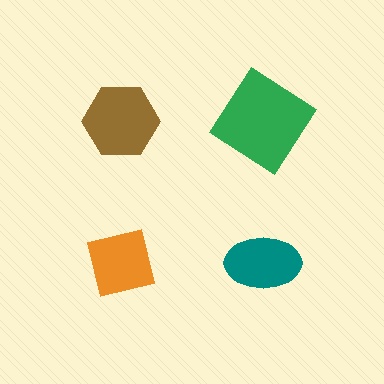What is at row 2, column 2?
A teal ellipse.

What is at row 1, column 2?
A green diamond.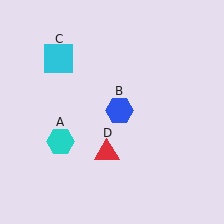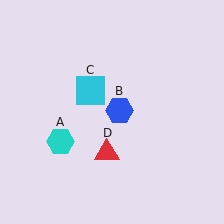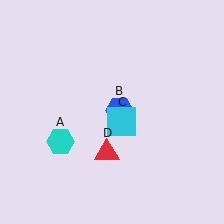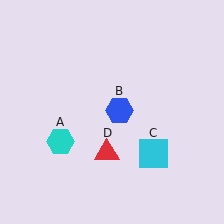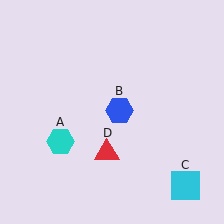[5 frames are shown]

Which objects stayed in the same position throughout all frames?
Cyan hexagon (object A) and blue hexagon (object B) and red triangle (object D) remained stationary.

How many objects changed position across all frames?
1 object changed position: cyan square (object C).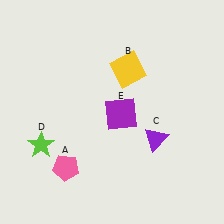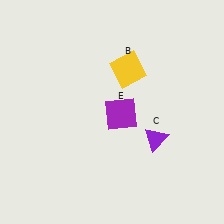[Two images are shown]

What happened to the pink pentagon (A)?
The pink pentagon (A) was removed in Image 2. It was in the bottom-left area of Image 1.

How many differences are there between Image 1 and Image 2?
There are 2 differences between the two images.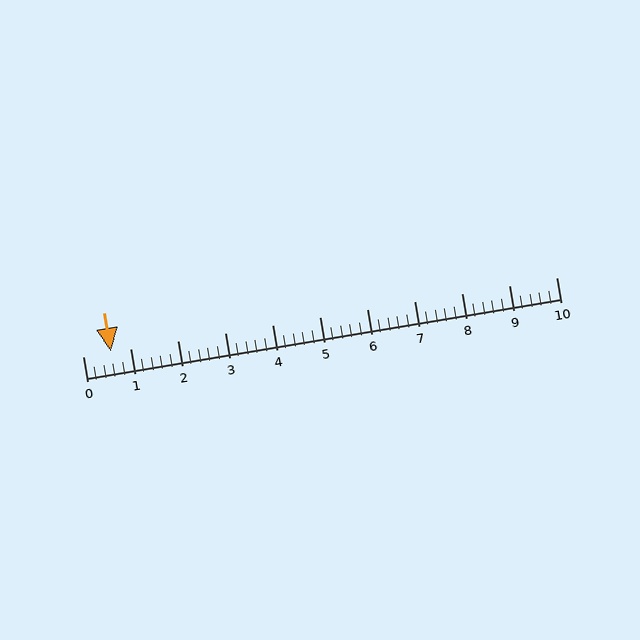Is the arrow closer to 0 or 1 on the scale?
The arrow is closer to 1.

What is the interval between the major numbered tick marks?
The major tick marks are spaced 1 units apart.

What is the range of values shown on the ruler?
The ruler shows values from 0 to 10.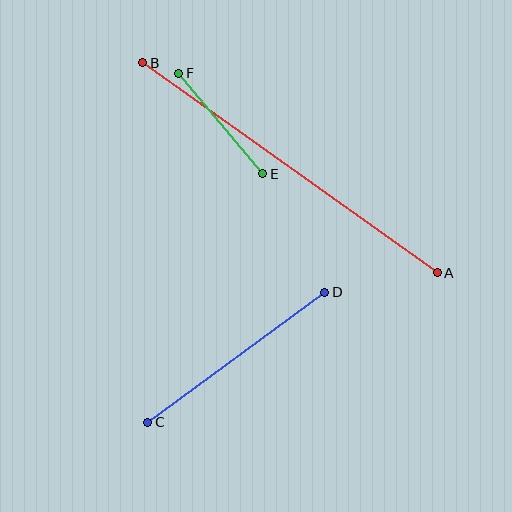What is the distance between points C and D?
The distance is approximately 220 pixels.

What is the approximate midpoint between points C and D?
The midpoint is at approximately (236, 357) pixels.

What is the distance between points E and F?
The distance is approximately 131 pixels.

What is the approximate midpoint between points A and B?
The midpoint is at approximately (290, 168) pixels.